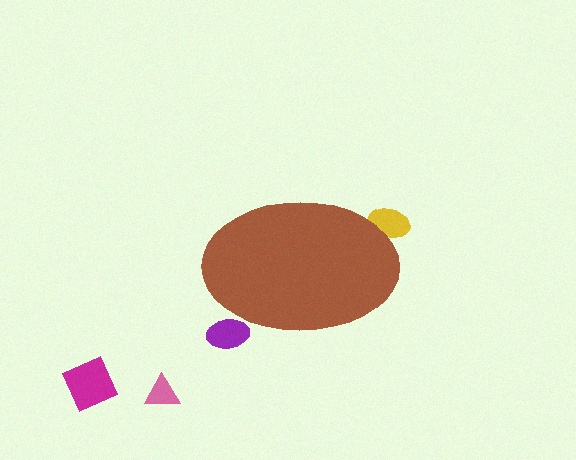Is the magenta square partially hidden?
No, the magenta square is fully visible.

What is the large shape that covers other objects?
A brown ellipse.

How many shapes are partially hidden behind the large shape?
2 shapes are partially hidden.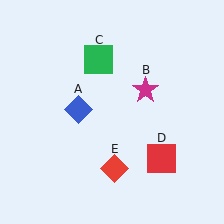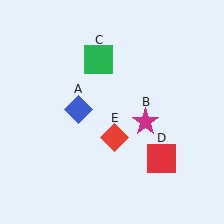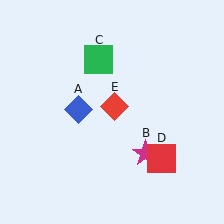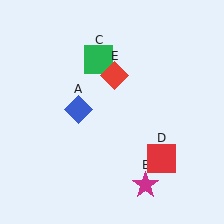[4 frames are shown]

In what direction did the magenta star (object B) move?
The magenta star (object B) moved down.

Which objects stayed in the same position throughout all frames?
Blue diamond (object A) and green square (object C) and red square (object D) remained stationary.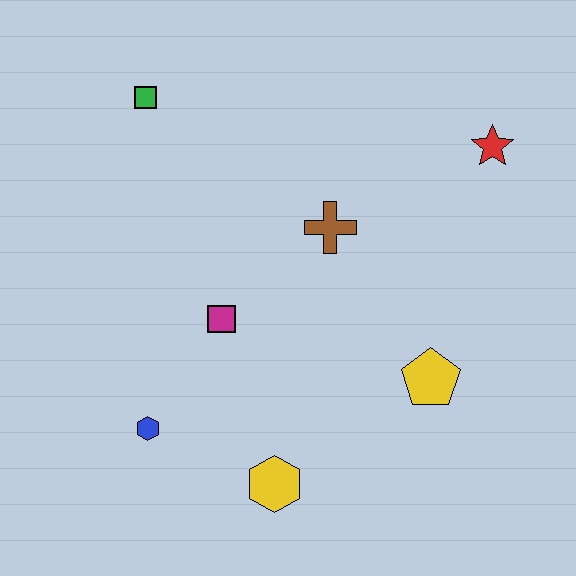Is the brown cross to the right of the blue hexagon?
Yes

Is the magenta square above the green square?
No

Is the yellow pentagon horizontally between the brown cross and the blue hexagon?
No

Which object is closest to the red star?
The brown cross is closest to the red star.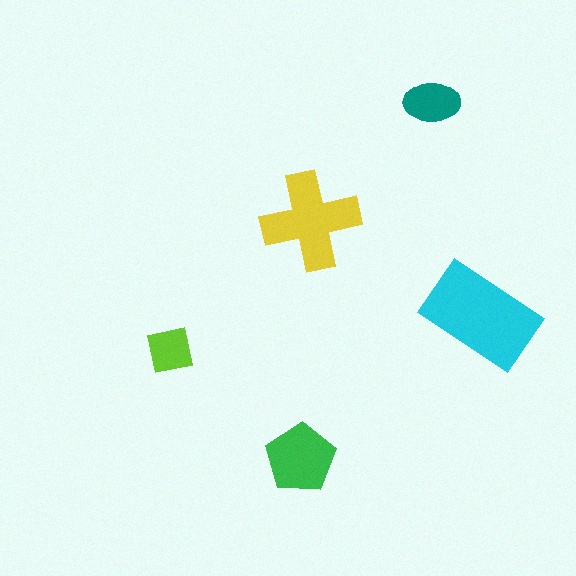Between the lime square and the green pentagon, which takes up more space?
The green pentagon.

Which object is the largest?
The cyan rectangle.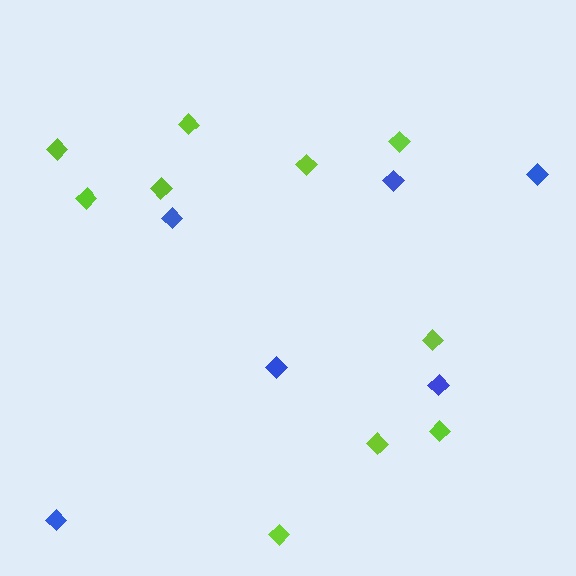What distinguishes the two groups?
There are 2 groups: one group of lime diamonds (10) and one group of blue diamonds (6).